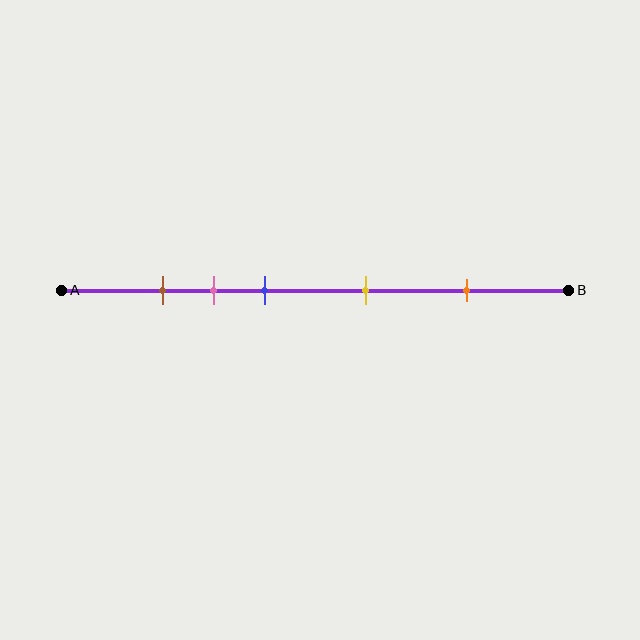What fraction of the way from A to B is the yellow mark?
The yellow mark is approximately 60% (0.6) of the way from A to B.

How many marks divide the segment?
There are 5 marks dividing the segment.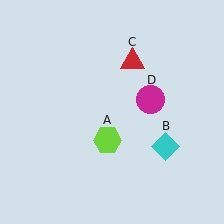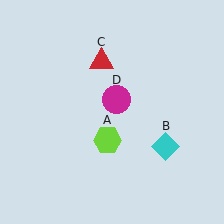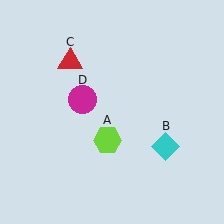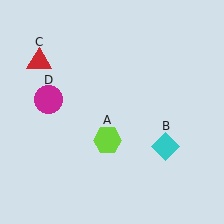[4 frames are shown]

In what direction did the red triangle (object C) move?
The red triangle (object C) moved left.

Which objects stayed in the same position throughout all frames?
Lime hexagon (object A) and cyan diamond (object B) remained stationary.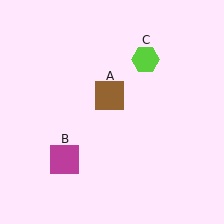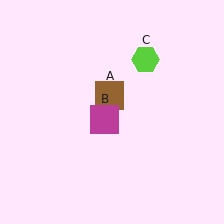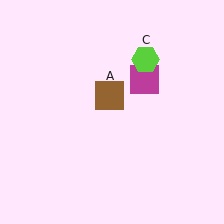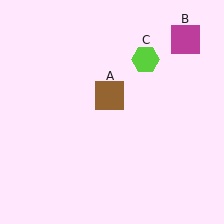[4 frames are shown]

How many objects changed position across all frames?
1 object changed position: magenta square (object B).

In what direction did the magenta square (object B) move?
The magenta square (object B) moved up and to the right.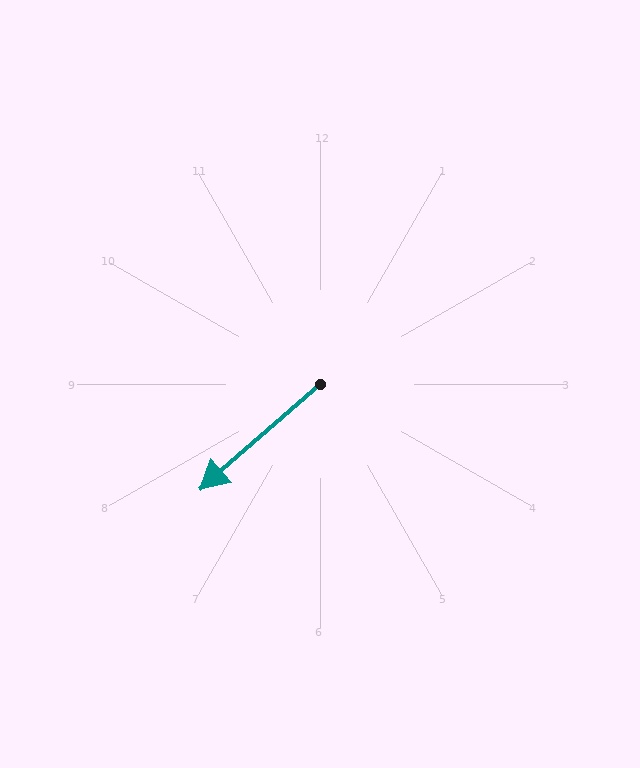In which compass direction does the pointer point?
Southwest.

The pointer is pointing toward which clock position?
Roughly 8 o'clock.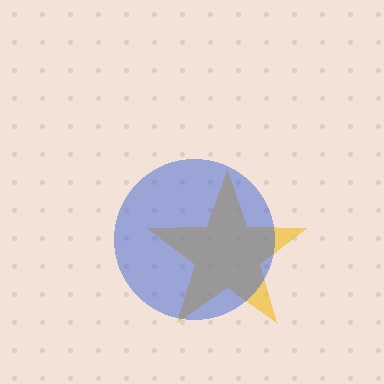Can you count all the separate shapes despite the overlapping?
Yes, there are 2 separate shapes.